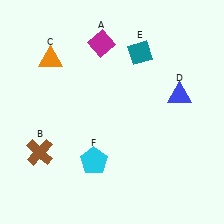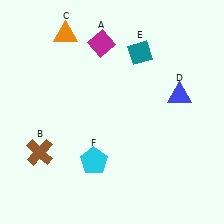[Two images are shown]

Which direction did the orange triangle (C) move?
The orange triangle (C) moved up.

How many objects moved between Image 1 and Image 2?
1 object moved between the two images.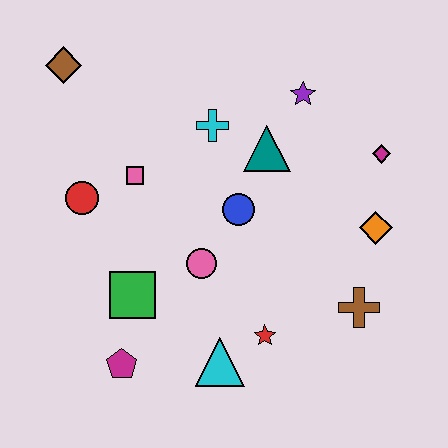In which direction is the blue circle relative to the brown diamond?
The blue circle is to the right of the brown diamond.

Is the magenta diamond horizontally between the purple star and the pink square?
No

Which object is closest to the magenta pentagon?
The green square is closest to the magenta pentagon.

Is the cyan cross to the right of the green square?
Yes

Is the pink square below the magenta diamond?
Yes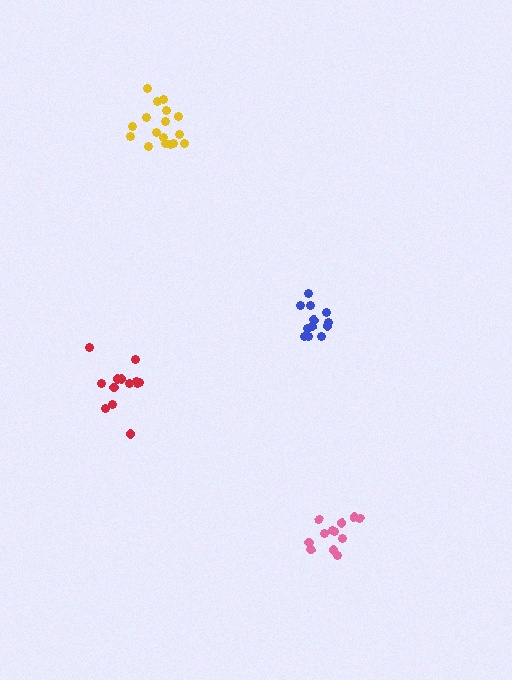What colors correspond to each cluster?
The clusters are colored: blue, pink, yellow, red.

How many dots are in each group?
Group 1: 12 dots, Group 2: 12 dots, Group 3: 17 dots, Group 4: 13 dots (54 total).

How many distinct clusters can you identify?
There are 4 distinct clusters.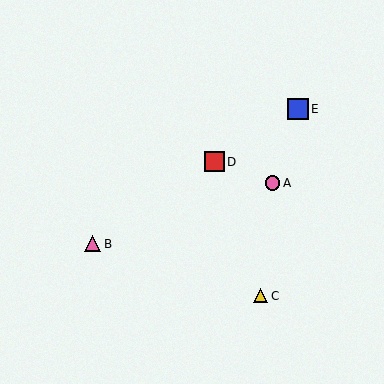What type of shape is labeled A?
Shape A is a pink circle.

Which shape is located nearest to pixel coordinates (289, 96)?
The blue square (labeled E) at (298, 109) is nearest to that location.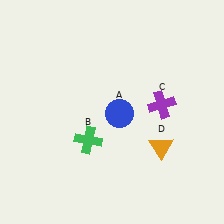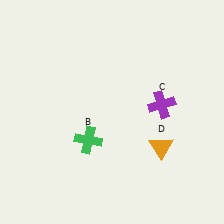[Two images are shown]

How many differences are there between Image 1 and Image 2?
There is 1 difference between the two images.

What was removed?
The blue circle (A) was removed in Image 2.